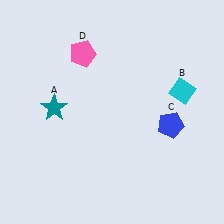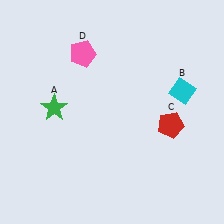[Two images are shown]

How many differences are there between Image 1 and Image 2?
There are 2 differences between the two images.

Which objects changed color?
A changed from teal to green. C changed from blue to red.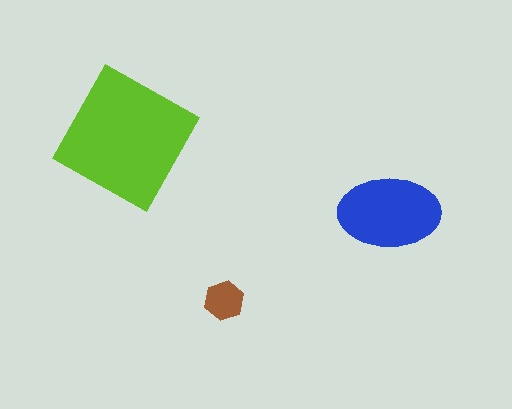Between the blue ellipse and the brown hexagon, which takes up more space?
The blue ellipse.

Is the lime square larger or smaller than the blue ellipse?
Larger.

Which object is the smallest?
The brown hexagon.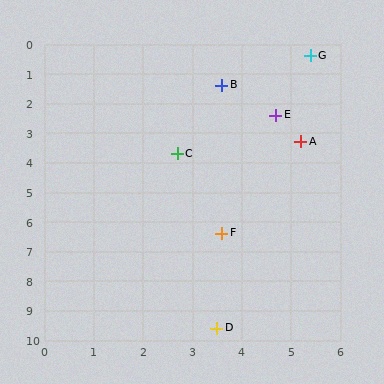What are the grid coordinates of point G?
Point G is at approximately (5.4, 0.4).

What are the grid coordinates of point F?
Point F is at approximately (3.6, 6.4).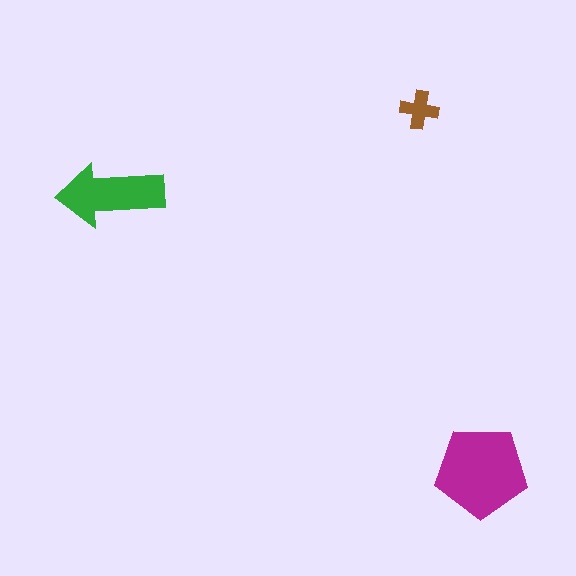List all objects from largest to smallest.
The magenta pentagon, the green arrow, the brown cross.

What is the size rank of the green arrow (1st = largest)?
2nd.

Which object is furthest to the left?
The green arrow is leftmost.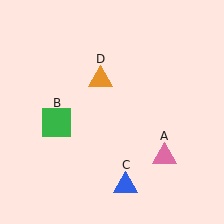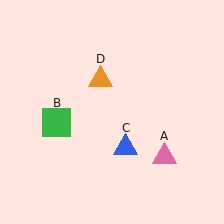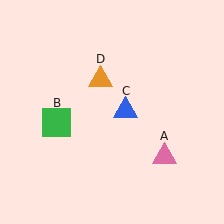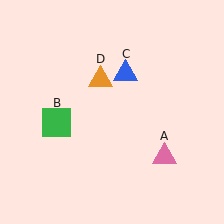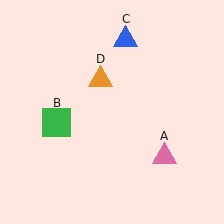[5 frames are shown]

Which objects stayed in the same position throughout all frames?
Pink triangle (object A) and green square (object B) and orange triangle (object D) remained stationary.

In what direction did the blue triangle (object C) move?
The blue triangle (object C) moved up.